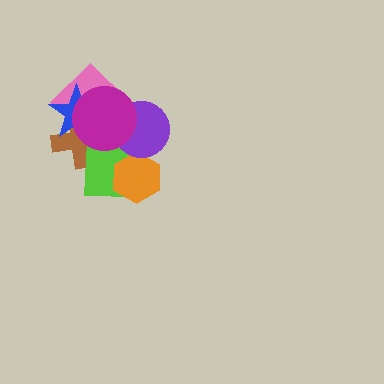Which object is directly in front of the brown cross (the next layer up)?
The pink diamond is directly in front of the brown cross.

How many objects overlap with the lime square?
4 objects overlap with the lime square.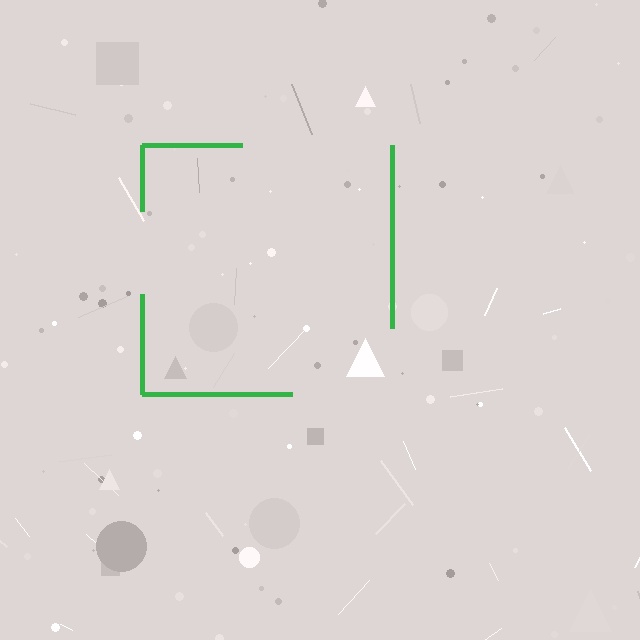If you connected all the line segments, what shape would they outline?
They would outline a square.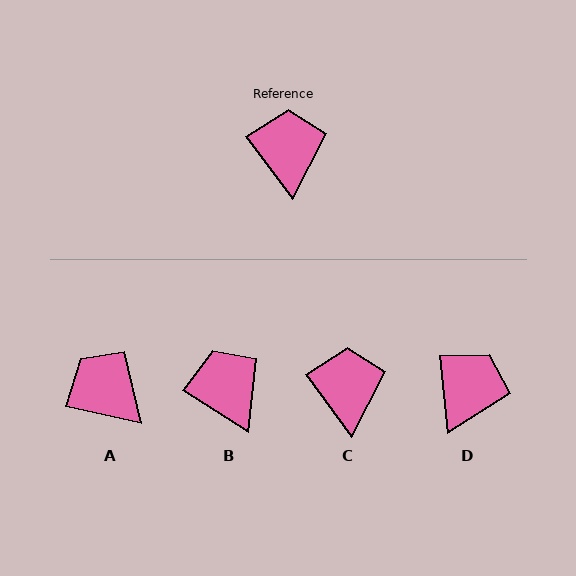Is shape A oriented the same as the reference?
No, it is off by about 41 degrees.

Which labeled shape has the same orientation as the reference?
C.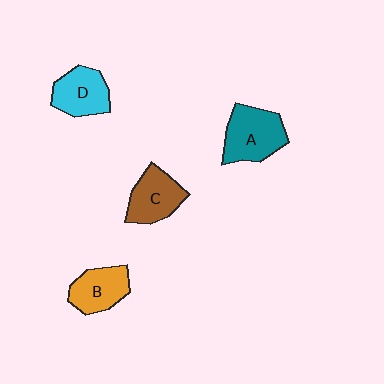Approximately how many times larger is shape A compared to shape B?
Approximately 1.3 times.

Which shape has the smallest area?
Shape B (orange).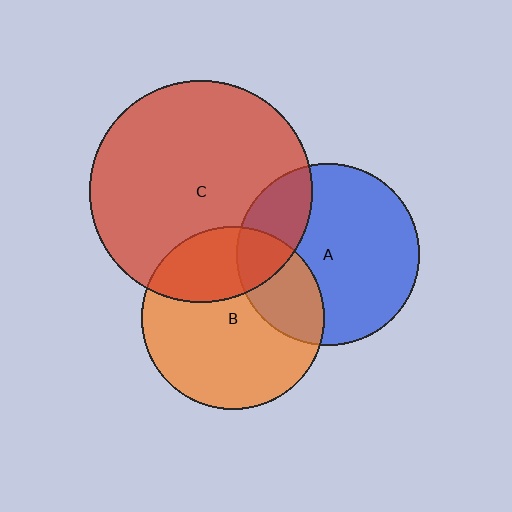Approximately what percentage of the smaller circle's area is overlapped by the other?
Approximately 25%.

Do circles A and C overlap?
Yes.